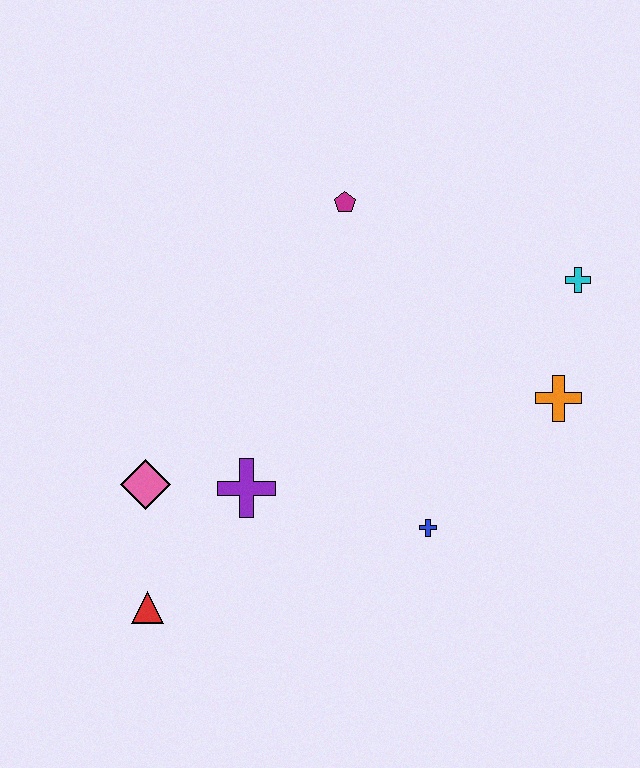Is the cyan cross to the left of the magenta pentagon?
No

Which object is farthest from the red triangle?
The cyan cross is farthest from the red triangle.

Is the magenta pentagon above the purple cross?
Yes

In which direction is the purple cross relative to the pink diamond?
The purple cross is to the right of the pink diamond.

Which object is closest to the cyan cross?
The orange cross is closest to the cyan cross.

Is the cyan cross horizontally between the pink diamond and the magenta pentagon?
No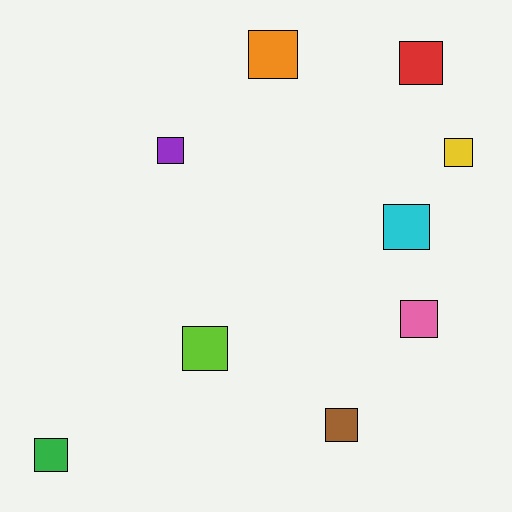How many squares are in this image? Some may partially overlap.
There are 9 squares.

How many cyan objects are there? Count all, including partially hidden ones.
There is 1 cyan object.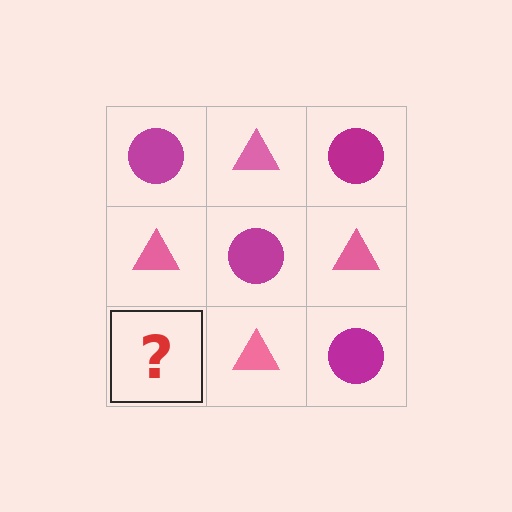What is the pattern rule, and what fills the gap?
The rule is that it alternates magenta circle and pink triangle in a checkerboard pattern. The gap should be filled with a magenta circle.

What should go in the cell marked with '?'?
The missing cell should contain a magenta circle.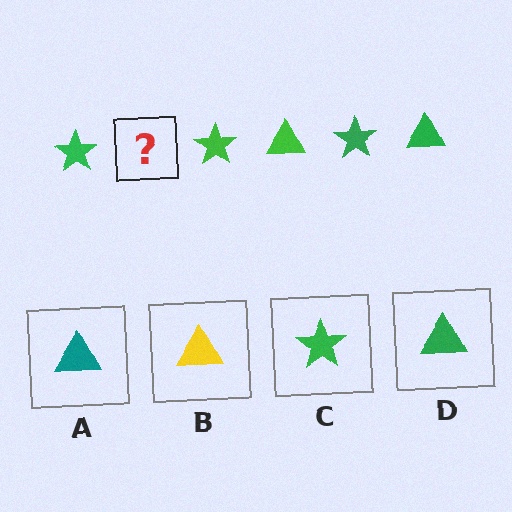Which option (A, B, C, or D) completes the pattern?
D.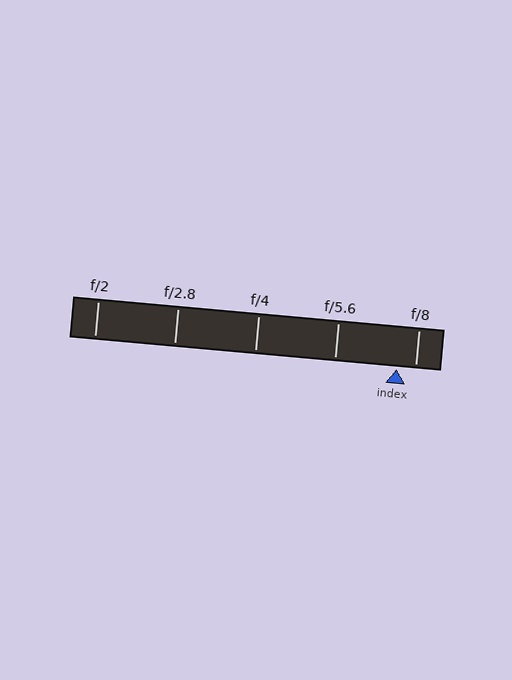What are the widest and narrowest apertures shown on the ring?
The widest aperture shown is f/2 and the narrowest is f/8.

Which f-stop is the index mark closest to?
The index mark is closest to f/8.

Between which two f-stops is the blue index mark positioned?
The index mark is between f/5.6 and f/8.